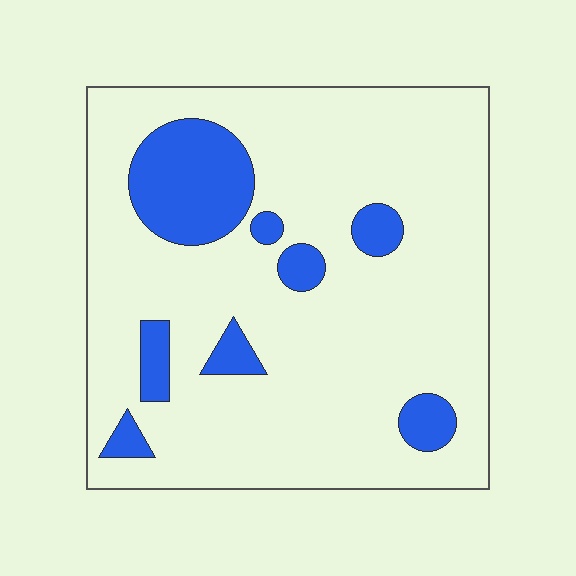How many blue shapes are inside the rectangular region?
8.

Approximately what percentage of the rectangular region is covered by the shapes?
Approximately 15%.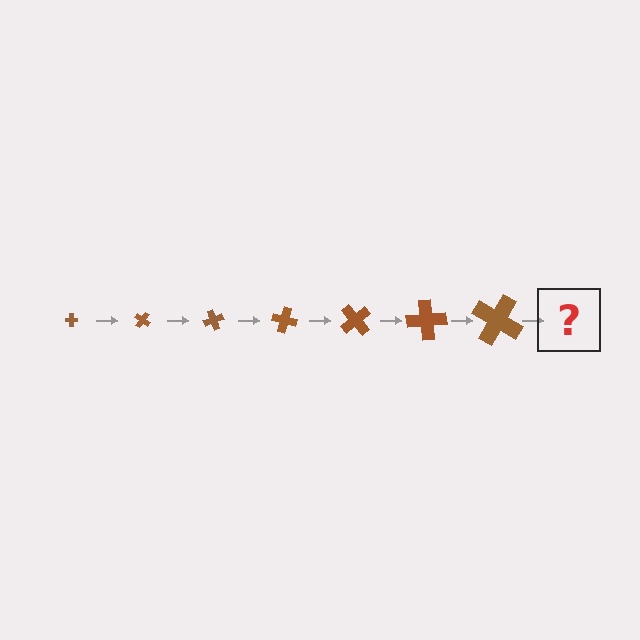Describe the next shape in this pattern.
It should be a cross, larger than the previous one and rotated 245 degrees from the start.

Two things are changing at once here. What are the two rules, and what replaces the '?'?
The two rules are that the cross grows larger each step and it rotates 35 degrees each step. The '?' should be a cross, larger than the previous one and rotated 245 degrees from the start.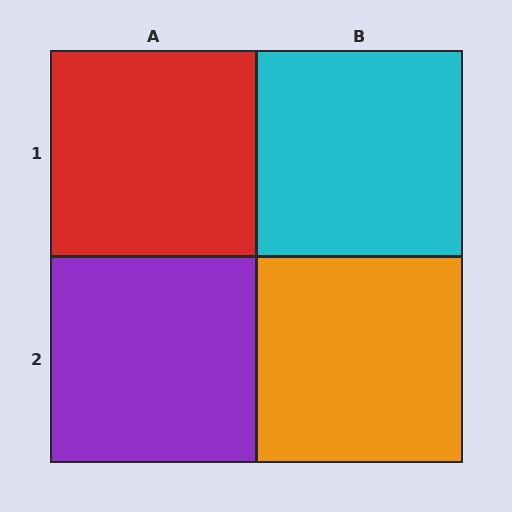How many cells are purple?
1 cell is purple.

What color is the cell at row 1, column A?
Red.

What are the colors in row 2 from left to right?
Purple, orange.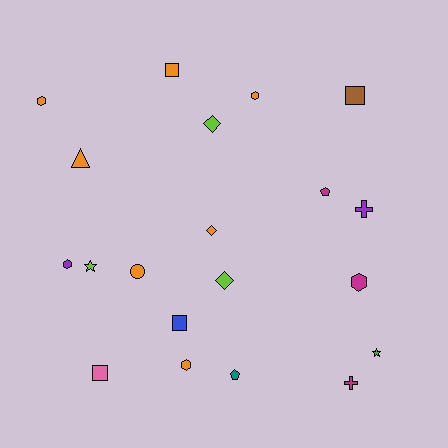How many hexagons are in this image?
There are 5 hexagons.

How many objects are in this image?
There are 20 objects.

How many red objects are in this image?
There are no red objects.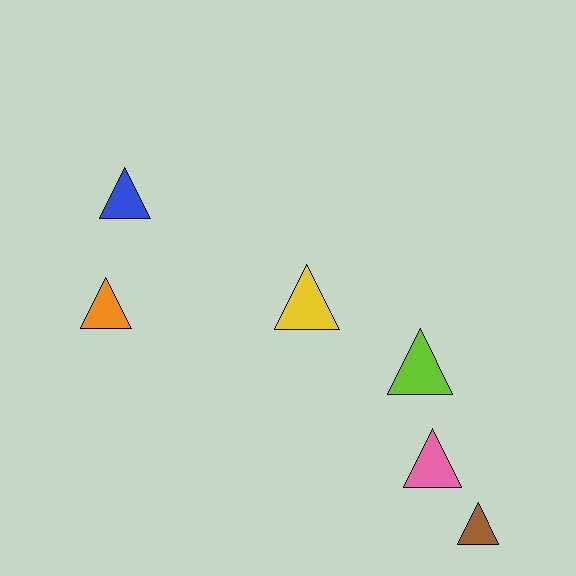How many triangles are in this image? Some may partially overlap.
There are 6 triangles.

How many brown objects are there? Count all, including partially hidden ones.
There is 1 brown object.